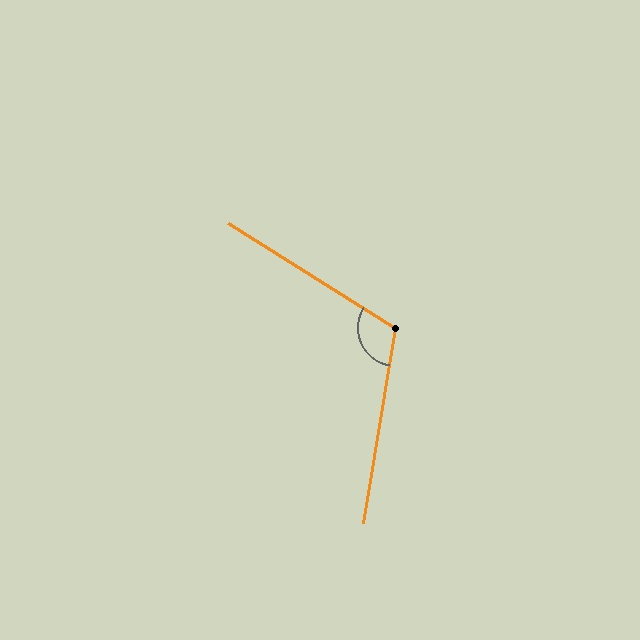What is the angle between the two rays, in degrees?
Approximately 113 degrees.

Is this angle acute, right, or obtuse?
It is obtuse.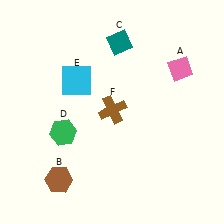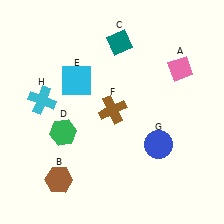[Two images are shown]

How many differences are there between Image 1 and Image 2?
There are 2 differences between the two images.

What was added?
A blue circle (G), a cyan cross (H) were added in Image 2.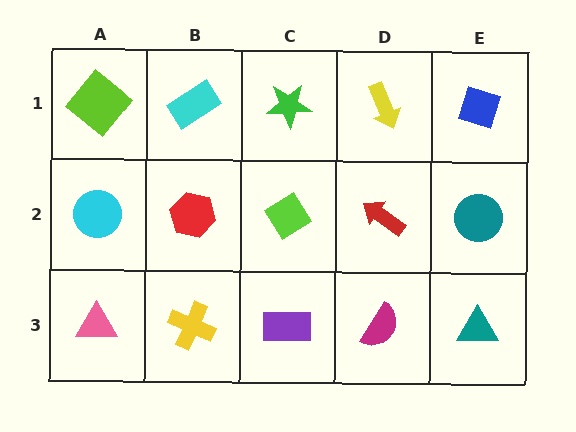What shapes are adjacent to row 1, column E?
A teal circle (row 2, column E), a yellow arrow (row 1, column D).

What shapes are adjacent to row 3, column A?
A cyan circle (row 2, column A), a yellow cross (row 3, column B).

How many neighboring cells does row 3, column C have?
3.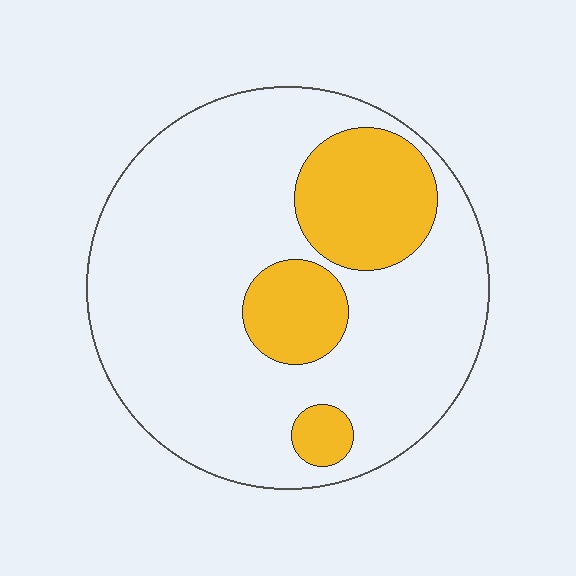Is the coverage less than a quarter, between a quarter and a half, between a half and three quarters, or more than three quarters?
Less than a quarter.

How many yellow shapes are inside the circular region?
3.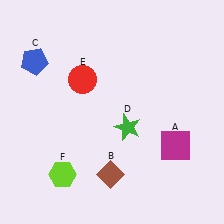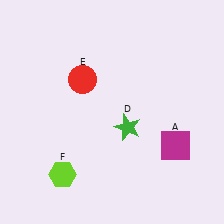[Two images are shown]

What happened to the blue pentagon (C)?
The blue pentagon (C) was removed in Image 2. It was in the top-left area of Image 1.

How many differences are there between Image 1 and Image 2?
There are 2 differences between the two images.